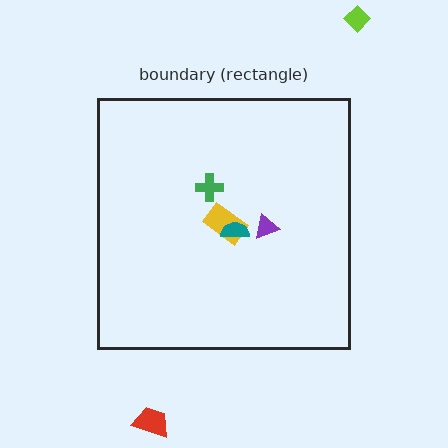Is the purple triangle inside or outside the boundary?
Inside.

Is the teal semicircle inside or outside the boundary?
Inside.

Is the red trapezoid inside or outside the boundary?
Outside.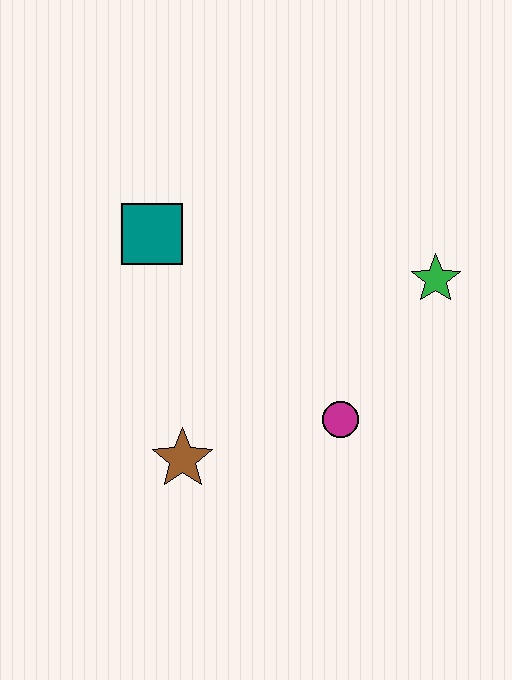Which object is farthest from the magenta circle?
The teal square is farthest from the magenta circle.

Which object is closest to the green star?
The magenta circle is closest to the green star.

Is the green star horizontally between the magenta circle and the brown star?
No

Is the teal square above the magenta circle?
Yes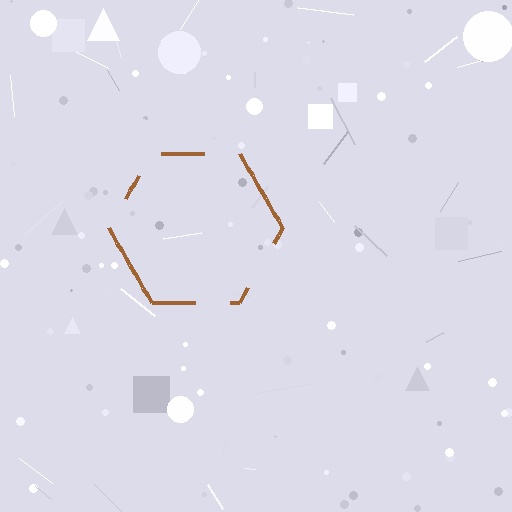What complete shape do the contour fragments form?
The contour fragments form a hexagon.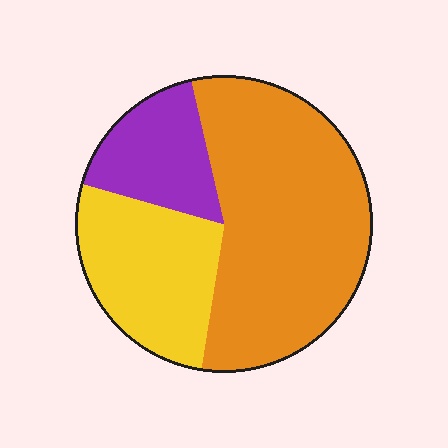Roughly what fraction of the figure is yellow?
Yellow takes up about one quarter (1/4) of the figure.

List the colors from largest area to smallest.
From largest to smallest: orange, yellow, purple.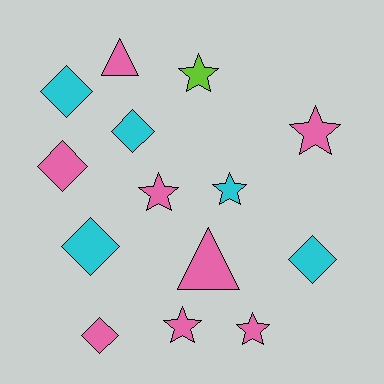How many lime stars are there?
There is 1 lime star.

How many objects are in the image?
There are 14 objects.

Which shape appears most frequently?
Diamond, with 6 objects.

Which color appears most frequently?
Pink, with 8 objects.